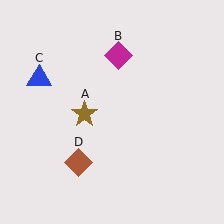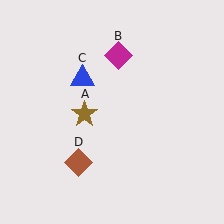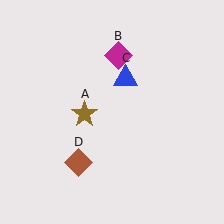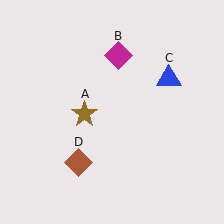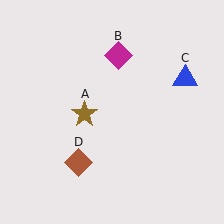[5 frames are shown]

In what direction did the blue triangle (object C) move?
The blue triangle (object C) moved right.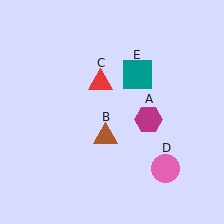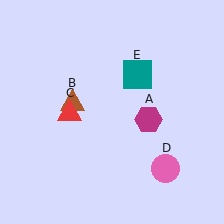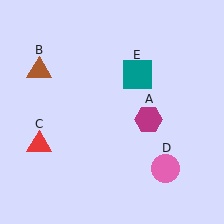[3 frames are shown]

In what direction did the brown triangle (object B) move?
The brown triangle (object B) moved up and to the left.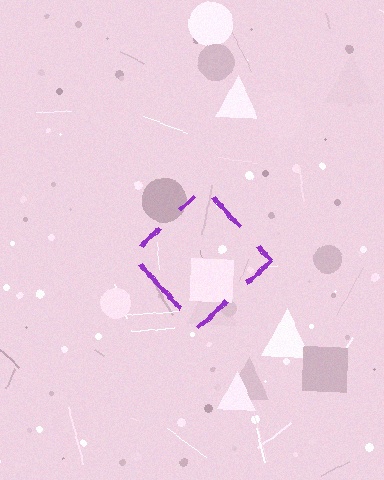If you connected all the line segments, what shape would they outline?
They would outline a diamond.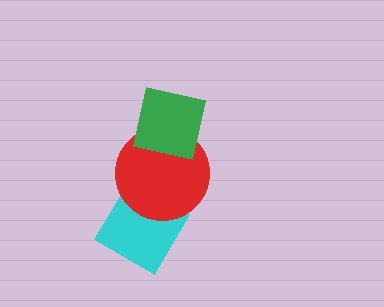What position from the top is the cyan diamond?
The cyan diamond is 3rd from the top.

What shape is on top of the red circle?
The green square is on top of the red circle.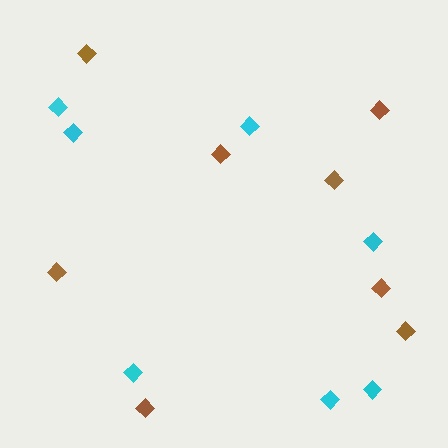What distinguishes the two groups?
There are 2 groups: one group of brown diamonds (8) and one group of cyan diamonds (7).